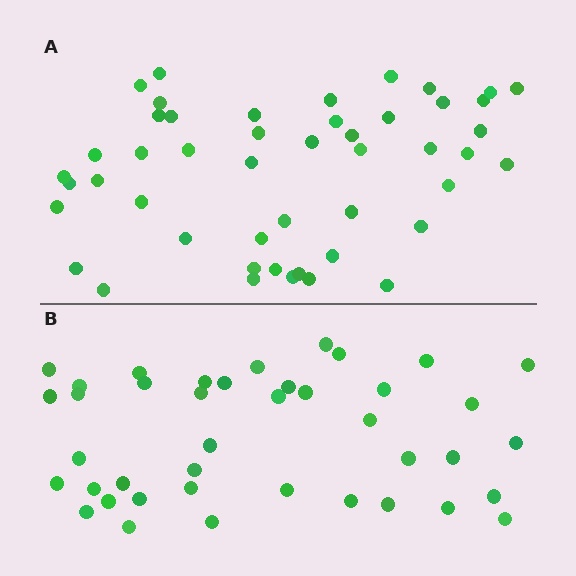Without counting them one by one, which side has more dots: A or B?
Region A (the top region) has more dots.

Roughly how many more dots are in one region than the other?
Region A has roughly 8 or so more dots than region B.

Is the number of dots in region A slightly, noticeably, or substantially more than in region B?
Region A has only slightly more — the two regions are fairly close. The ratio is roughly 1.2 to 1.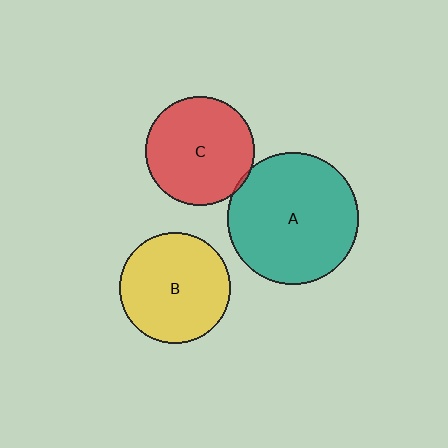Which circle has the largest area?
Circle A (teal).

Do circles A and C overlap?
Yes.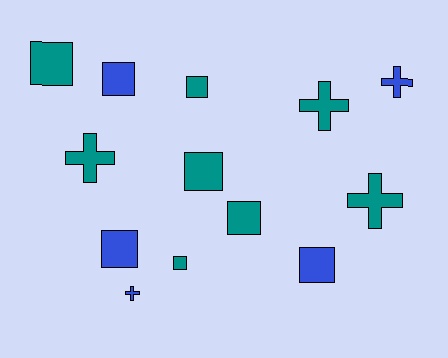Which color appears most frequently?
Teal, with 8 objects.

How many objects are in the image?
There are 13 objects.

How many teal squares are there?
There are 5 teal squares.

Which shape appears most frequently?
Square, with 8 objects.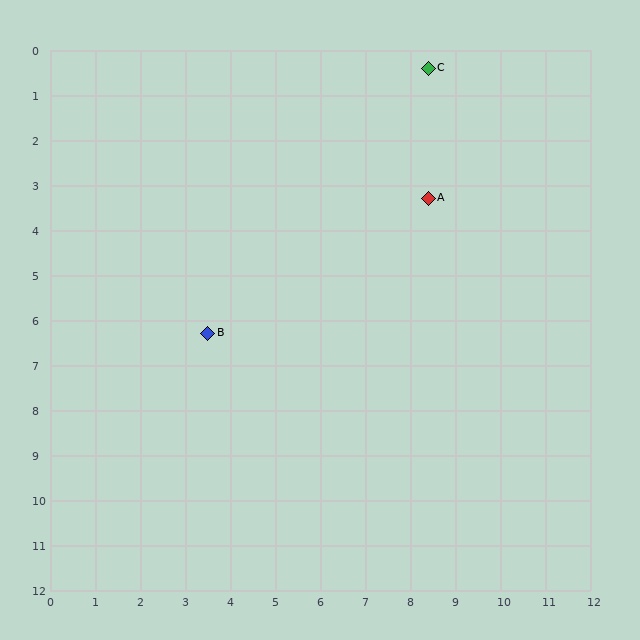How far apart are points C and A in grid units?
Points C and A are about 2.9 grid units apart.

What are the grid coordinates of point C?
Point C is at approximately (8.4, 0.4).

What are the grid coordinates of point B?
Point B is at approximately (3.5, 6.3).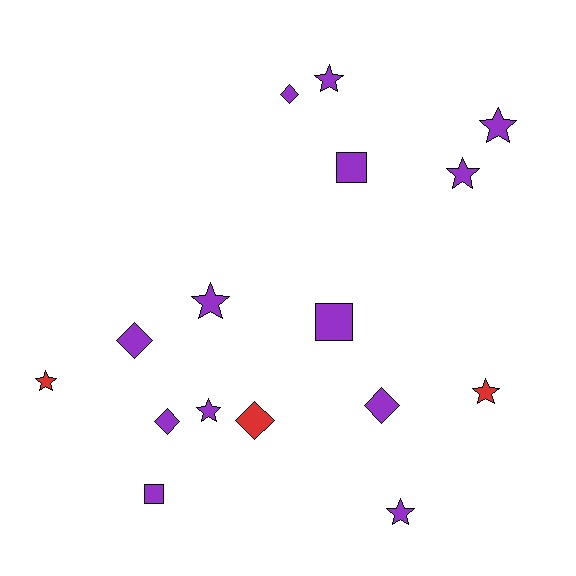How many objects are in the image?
There are 16 objects.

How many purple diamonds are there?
There are 4 purple diamonds.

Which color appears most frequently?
Purple, with 13 objects.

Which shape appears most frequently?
Star, with 8 objects.